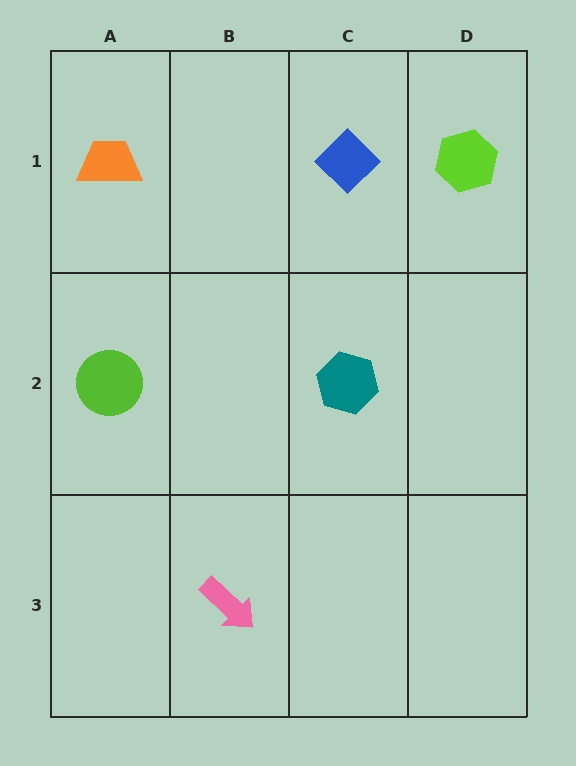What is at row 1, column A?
An orange trapezoid.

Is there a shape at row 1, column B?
No, that cell is empty.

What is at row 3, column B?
A pink arrow.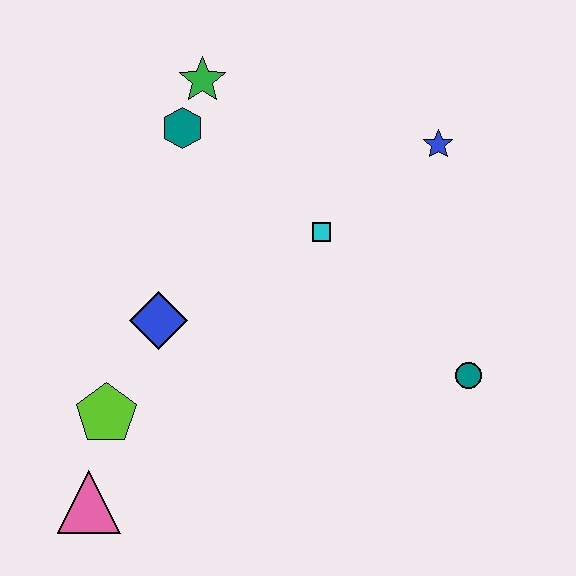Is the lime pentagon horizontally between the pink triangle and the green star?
Yes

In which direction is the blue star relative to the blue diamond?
The blue star is to the right of the blue diamond.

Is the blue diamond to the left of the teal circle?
Yes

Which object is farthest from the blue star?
The pink triangle is farthest from the blue star.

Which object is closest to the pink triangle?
The lime pentagon is closest to the pink triangle.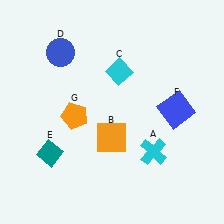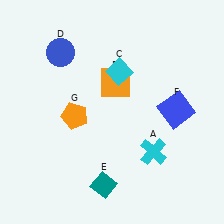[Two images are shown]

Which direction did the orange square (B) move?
The orange square (B) moved up.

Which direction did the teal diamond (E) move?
The teal diamond (E) moved right.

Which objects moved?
The objects that moved are: the orange square (B), the teal diamond (E).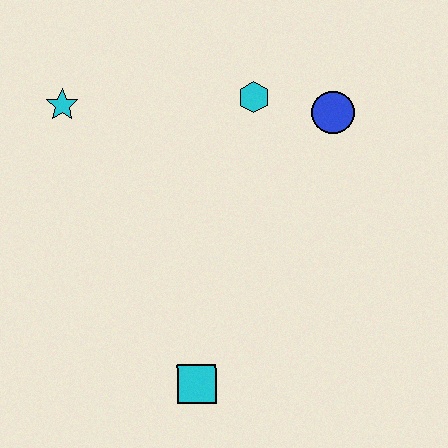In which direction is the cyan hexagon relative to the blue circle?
The cyan hexagon is to the left of the blue circle.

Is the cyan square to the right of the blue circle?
No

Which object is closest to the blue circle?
The cyan hexagon is closest to the blue circle.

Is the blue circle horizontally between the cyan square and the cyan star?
No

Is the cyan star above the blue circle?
Yes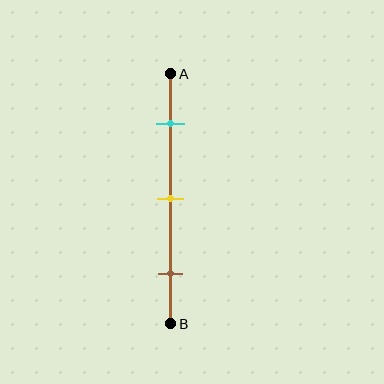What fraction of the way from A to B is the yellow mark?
The yellow mark is approximately 50% (0.5) of the way from A to B.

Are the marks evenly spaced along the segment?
Yes, the marks are approximately evenly spaced.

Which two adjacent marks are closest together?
The cyan and yellow marks are the closest adjacent pair.